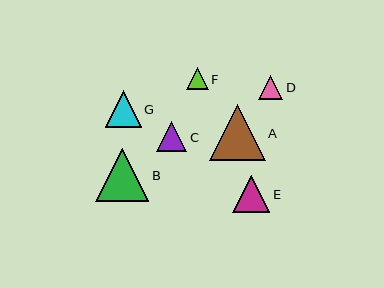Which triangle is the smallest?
Triangle F is the smallest with a size of approximately 22 pixels.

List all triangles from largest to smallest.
From largest to smallest: A, B, E, G, C, D, F.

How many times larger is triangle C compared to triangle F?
Triangle C is approximately 1.4 times the size of triangle F.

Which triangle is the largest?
Triangle A is the largest with a size of approximately 56 pixels.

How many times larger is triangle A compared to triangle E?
Triangle A is approximately 1.5 times the size of triangle E.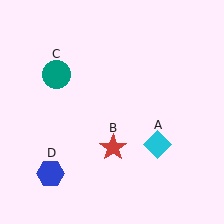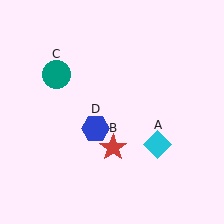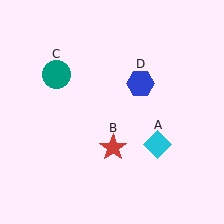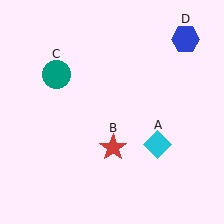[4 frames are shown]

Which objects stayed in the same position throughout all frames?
Cyan diamond (object A) and red star (object B) and teal circle (object C) remained stationary.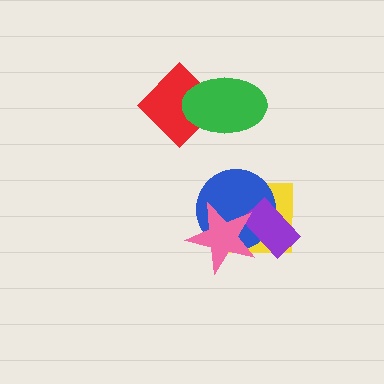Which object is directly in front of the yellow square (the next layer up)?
The blue circle is directly in front of the yellow square.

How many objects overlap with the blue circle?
3 objects overlap with the blue circle.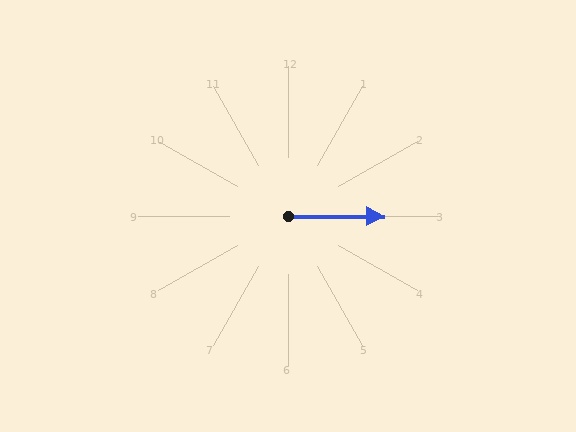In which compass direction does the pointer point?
East.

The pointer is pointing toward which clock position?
Roughly 3 o'clock.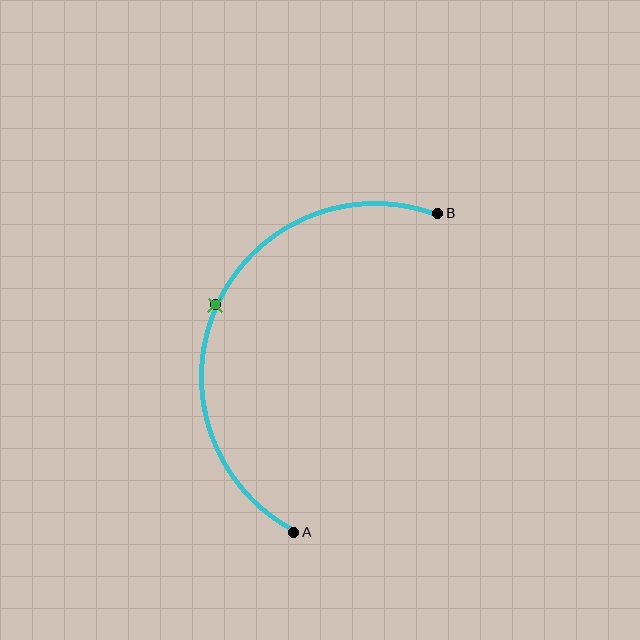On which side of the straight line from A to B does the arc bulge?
The arc bulges to the left of the straight line connecting A and B.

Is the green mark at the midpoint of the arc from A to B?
Yes. The green mark lies on the arc at equal arc-length from both A and B — it is the arc midpoint.